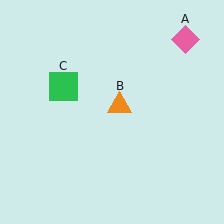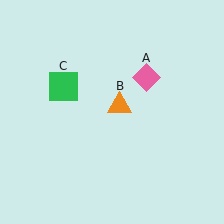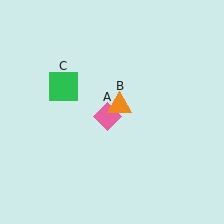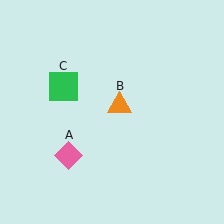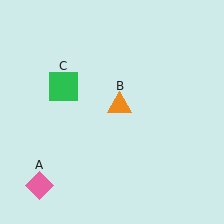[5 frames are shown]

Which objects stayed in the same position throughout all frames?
Orange triangle (object B) and green square (object C) remained stationary.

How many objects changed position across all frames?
1 object changed position: pink diamond (object A).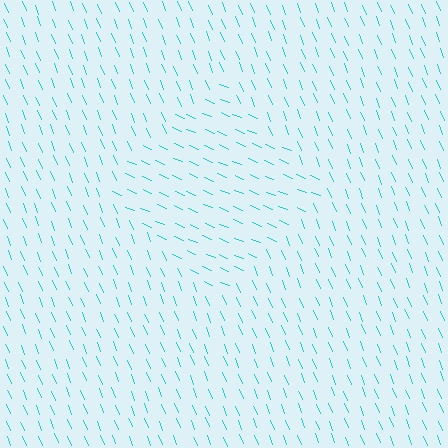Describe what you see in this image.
The image is filled with small cyan line segments. A diamond region in the image has lines oriented differently from the surrounding lines, creating a visible texture boundary.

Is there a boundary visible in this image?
Yes, there is a texture boundary formed by a change in line orientation.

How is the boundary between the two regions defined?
The boundary is defined purely by a change in line orientation (approximately 45 degrees difference). All lines are the same color and thickness.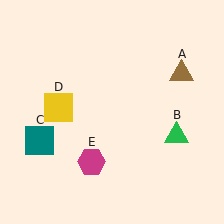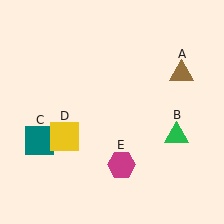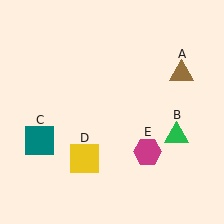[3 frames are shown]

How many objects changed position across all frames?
2 objects changed position: yellow square (object D), magenta hexagon (object E).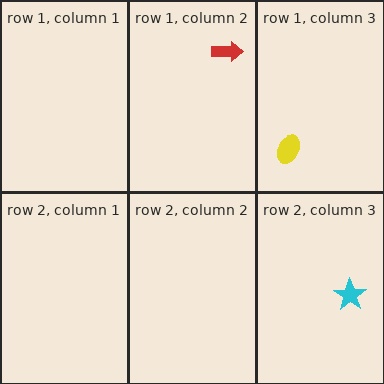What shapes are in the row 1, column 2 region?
The red arrow.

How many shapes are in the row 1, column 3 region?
1.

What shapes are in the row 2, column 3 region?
The cyan star.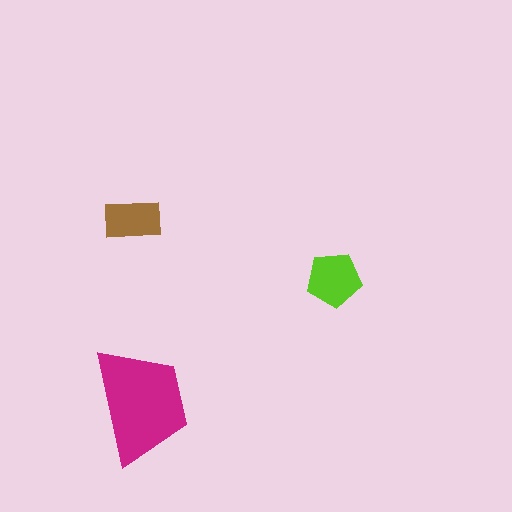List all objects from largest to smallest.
The magenta trapezoid, the lime pentagon, the brown rectangle.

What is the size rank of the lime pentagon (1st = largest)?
2nd.